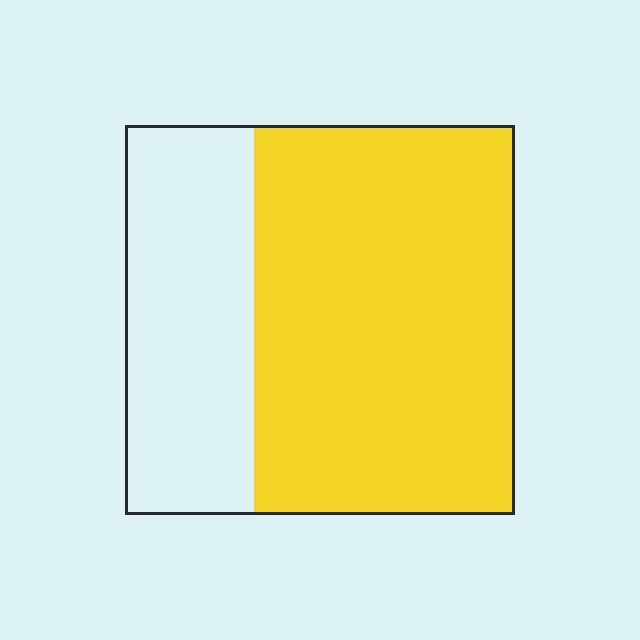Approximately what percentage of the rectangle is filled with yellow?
Approximately 65%.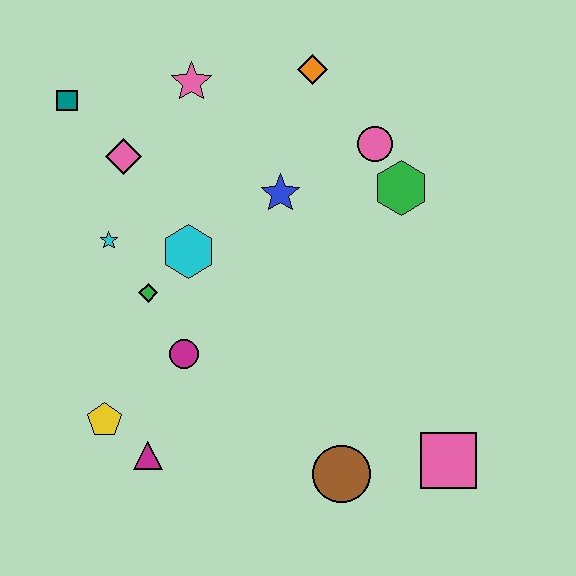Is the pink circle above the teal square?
No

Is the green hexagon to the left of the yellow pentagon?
No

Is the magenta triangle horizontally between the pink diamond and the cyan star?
No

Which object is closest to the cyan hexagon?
The green diamond is closest to the cyan hexagon.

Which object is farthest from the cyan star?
The pink square is farthest from the cyan star.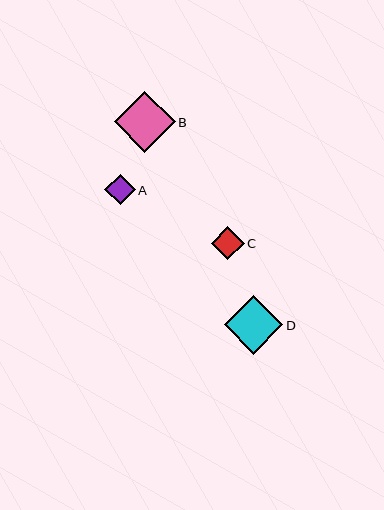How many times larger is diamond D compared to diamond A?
Diamond D is approximately 1.9 times the size of diamond A.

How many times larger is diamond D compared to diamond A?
Diamond D is approximately 1.9 times the size of diamond A.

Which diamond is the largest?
Diamond B is the largest with a size of approximately 61 pixels.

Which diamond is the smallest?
Diamond A is the smallest with a size of approximately 31 pixels.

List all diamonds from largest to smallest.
From largest to smallest: B, D, C, A.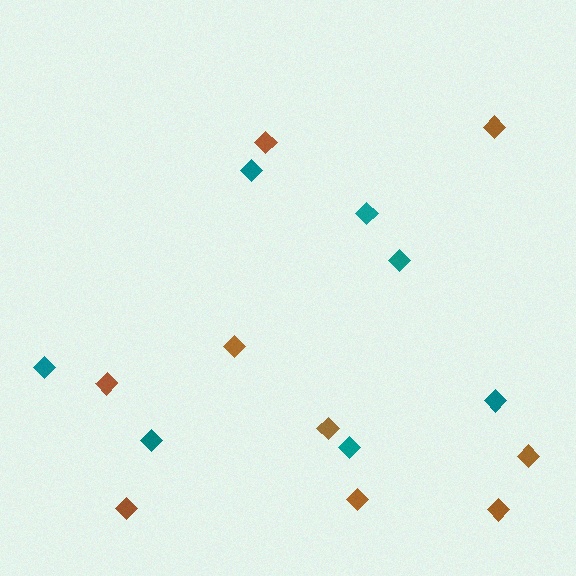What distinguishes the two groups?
There are 2 groups: one group of brown diamonds (9) and one group of teal diamonds (7).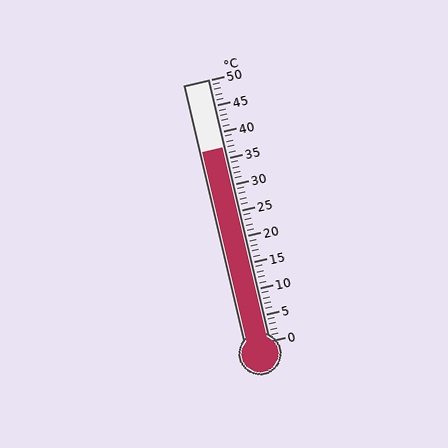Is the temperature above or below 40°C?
The temperature is below 40°C.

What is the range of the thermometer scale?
The thermometer scale ranges from 0°C to 50°C.